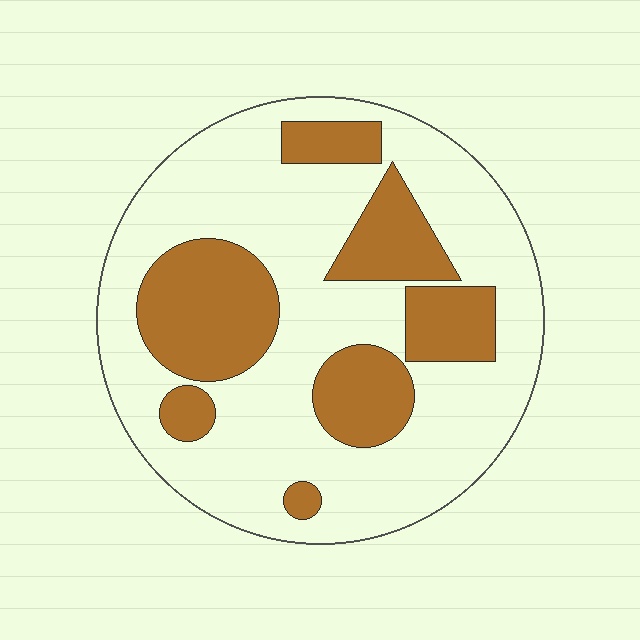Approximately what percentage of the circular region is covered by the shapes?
Approximately 30%.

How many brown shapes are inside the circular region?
7.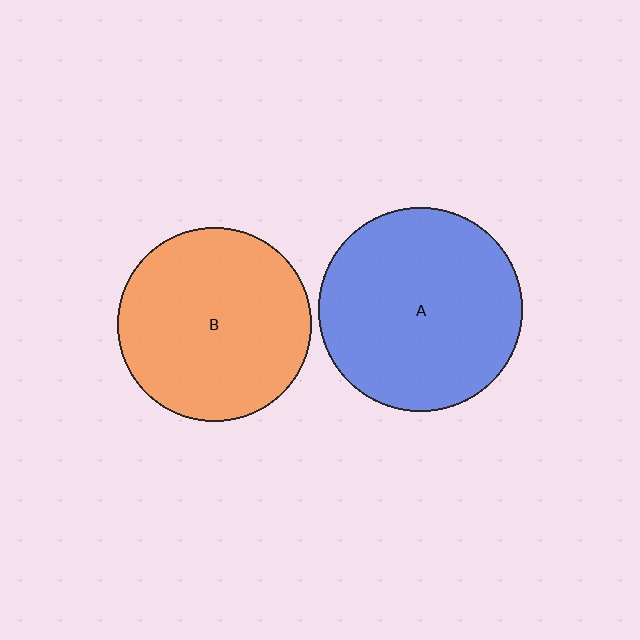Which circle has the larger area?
Circle A (blue).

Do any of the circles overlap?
No, none of the circles overlap.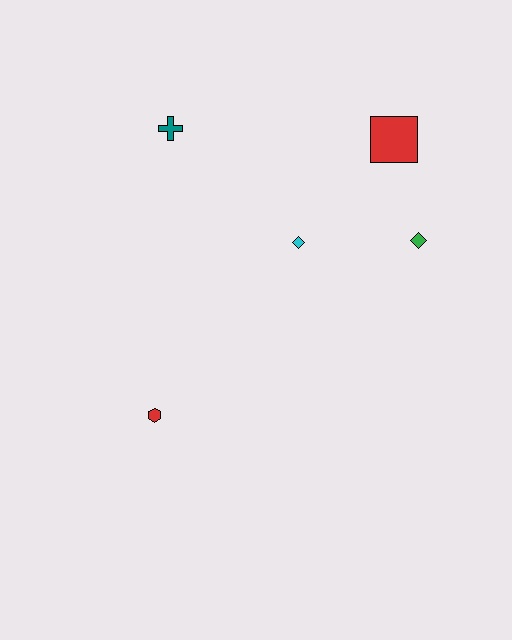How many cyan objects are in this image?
There is 1 cyan object.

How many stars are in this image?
There are no stars.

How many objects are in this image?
There are 5 objects.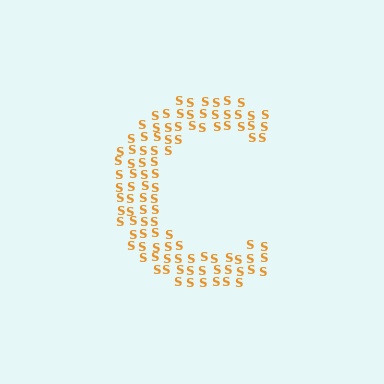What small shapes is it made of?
It is made of small letter S's.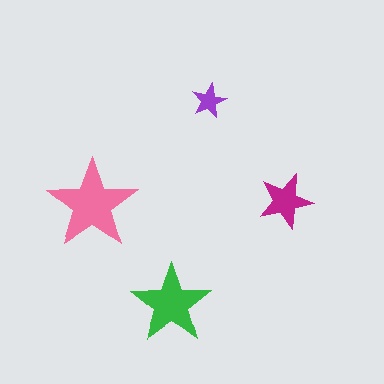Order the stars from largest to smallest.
the pink one, the green one, the magenta one, the purple one.